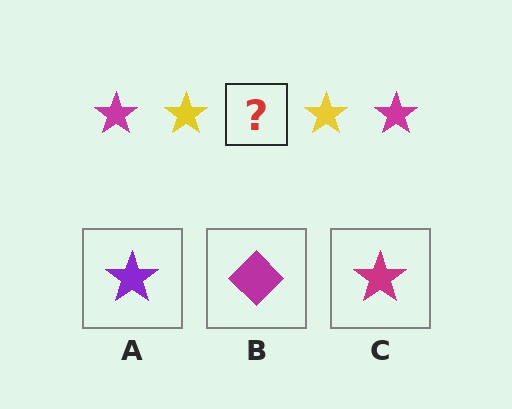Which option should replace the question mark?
Option C.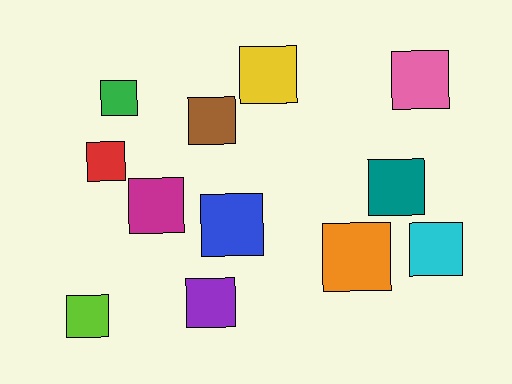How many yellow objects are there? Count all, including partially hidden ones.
There is 1 yellow object.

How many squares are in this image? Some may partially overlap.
There are 12 squares.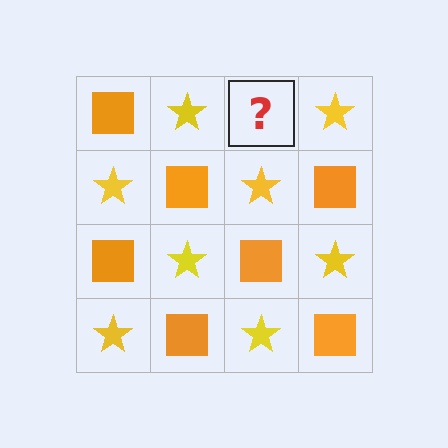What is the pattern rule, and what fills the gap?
The rule is that it alternates orange square and yellow star in a checkerboard pattern. The gap should be filled with an orange square.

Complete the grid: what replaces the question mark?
The question mark should be replaced with an orange square.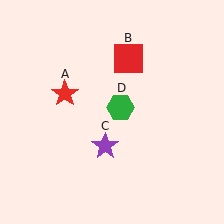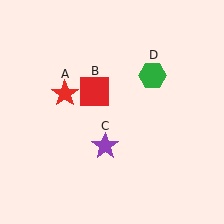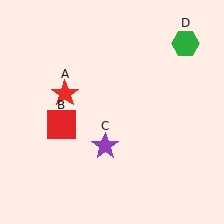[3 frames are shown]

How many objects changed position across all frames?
2 objects changed position: red square (object B), green hexagon (object D).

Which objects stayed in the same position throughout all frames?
Red star (object A) and purple star (object C) remained stationary.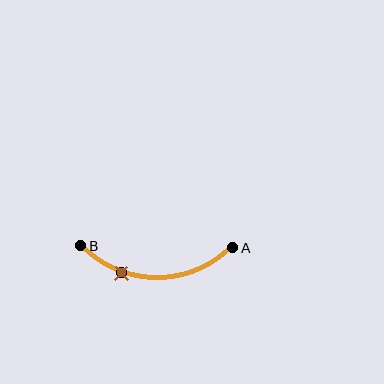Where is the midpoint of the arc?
The arc midpoint is the point on the curve farthest from the straight line joining A and B. It sits below that line.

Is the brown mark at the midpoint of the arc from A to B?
No. The brown mark lies on the arc but is closer to endpoint B. The arc midpoint would be at the point on the curve equidistant along the arc from both A and B.